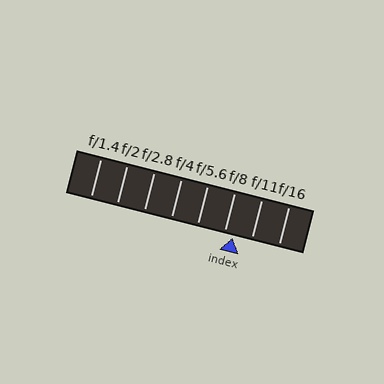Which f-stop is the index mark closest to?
The index mark is closest to f/8.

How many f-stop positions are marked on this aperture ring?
There are 8 f-stop positions marked.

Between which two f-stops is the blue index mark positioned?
The index mark is between f/8 and f/11.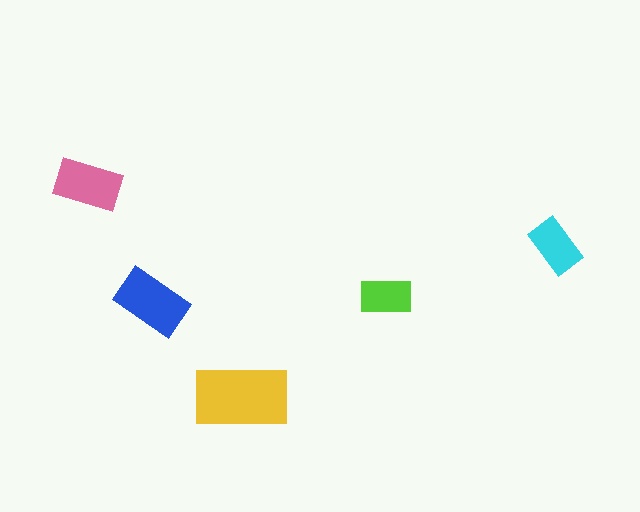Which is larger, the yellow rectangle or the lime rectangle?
The yellow one.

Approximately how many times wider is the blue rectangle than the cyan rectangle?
About 1.5 times wider.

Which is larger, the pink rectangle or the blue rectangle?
The blue one.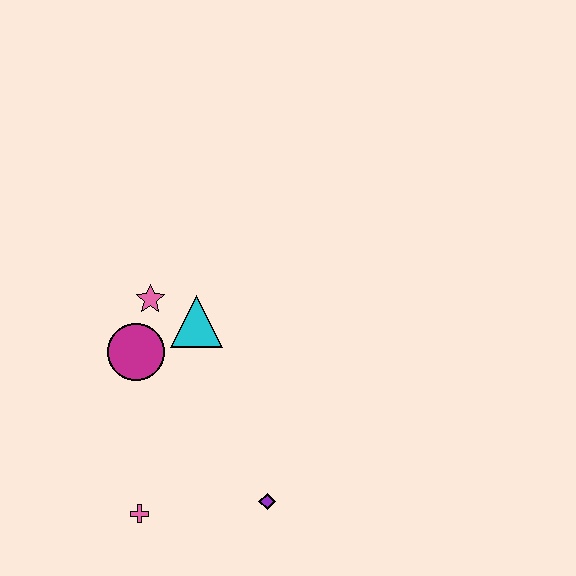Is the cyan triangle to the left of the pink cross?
No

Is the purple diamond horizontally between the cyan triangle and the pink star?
No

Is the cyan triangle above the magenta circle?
Yes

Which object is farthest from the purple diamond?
The pink star is farthest from the purple diamond.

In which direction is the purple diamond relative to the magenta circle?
The purple diamond is below the magenta circle.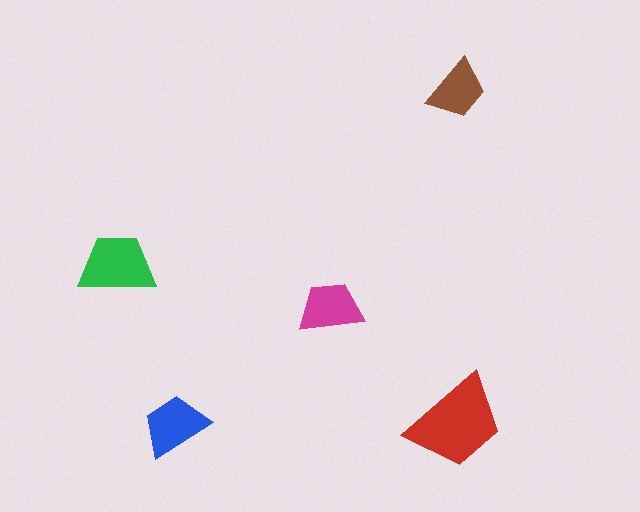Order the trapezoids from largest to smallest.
the red one, the green one, the blue one, the magenta one, the brown one.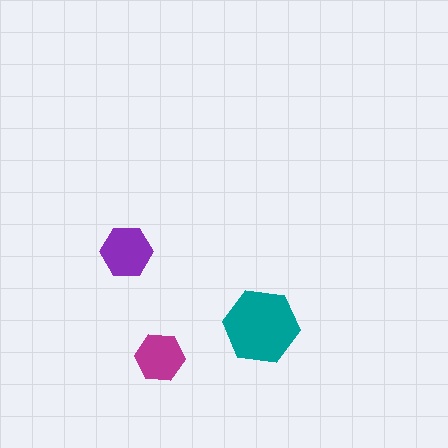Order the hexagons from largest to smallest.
the teal one, the purple one, the magenta one.